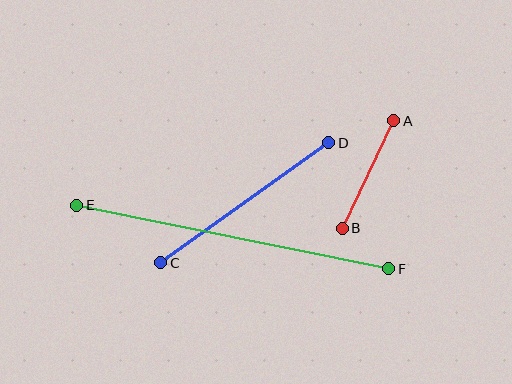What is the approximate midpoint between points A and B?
The midpoint is at approximately (368, 174) pixels.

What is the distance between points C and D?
The distance is approximately 207 pixels.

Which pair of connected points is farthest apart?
Points E and F are farthest apart.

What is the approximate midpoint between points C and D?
The midpoint is at approximately (245, 203) pixels.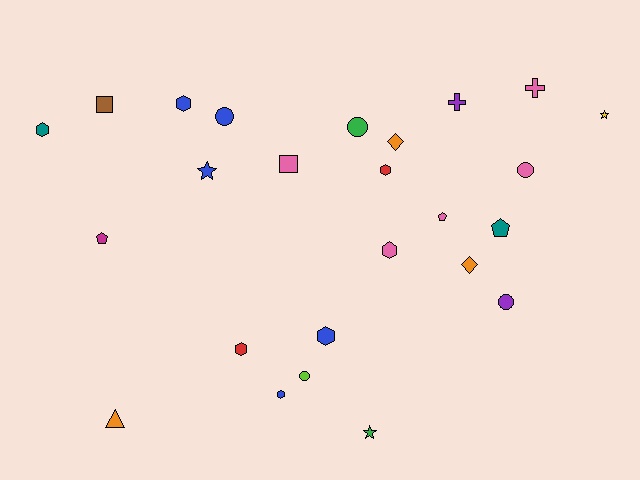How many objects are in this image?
There are 25 objects.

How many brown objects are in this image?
There is 1 brown object.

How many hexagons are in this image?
There are 7 hexagons.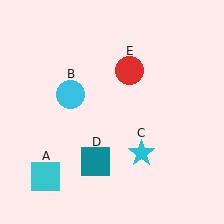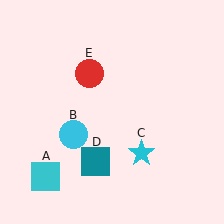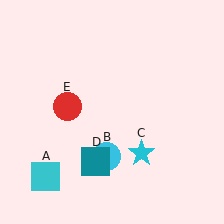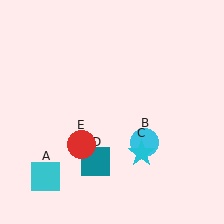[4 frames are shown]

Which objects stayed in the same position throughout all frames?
Cyan square (object A) and cyan star (object C) and teal square (object D) remained stationary.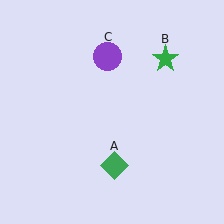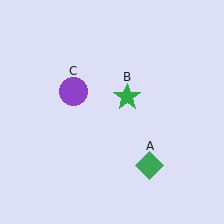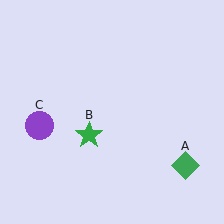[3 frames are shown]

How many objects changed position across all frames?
3 objects changed position: green diamond (object A), green star (object B), purple circle (object C).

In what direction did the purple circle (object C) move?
The purple circle (object C) moved down and to the left.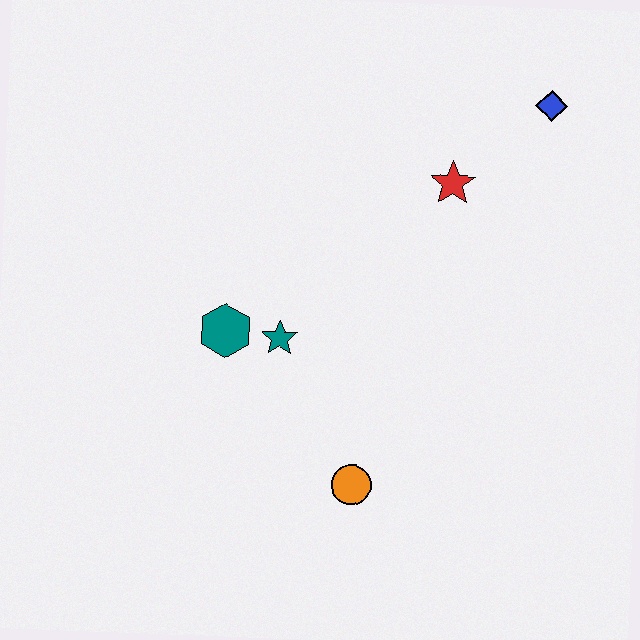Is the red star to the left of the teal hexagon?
No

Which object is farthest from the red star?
The orange circle is farthest from the red star.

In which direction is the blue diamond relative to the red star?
The blue diamond is to the right of the red star.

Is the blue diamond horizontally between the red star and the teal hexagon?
No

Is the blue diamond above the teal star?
Yes